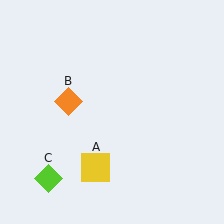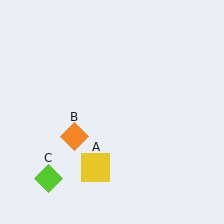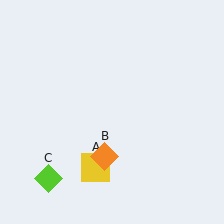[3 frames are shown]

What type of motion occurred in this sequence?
The orange diamond (object B) rotated counterclockwise around the center of the scene.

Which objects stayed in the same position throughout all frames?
Yellow square (object A) and lime diamond (object C) remained stationary.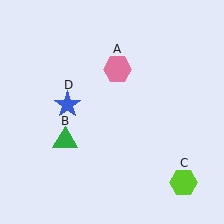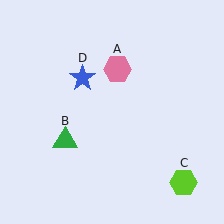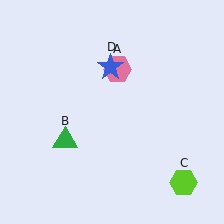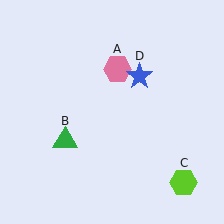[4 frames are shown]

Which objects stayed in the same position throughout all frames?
Pink hexagon (object A) and green triangle (object B) and lime hexagon (object C) remained stationary.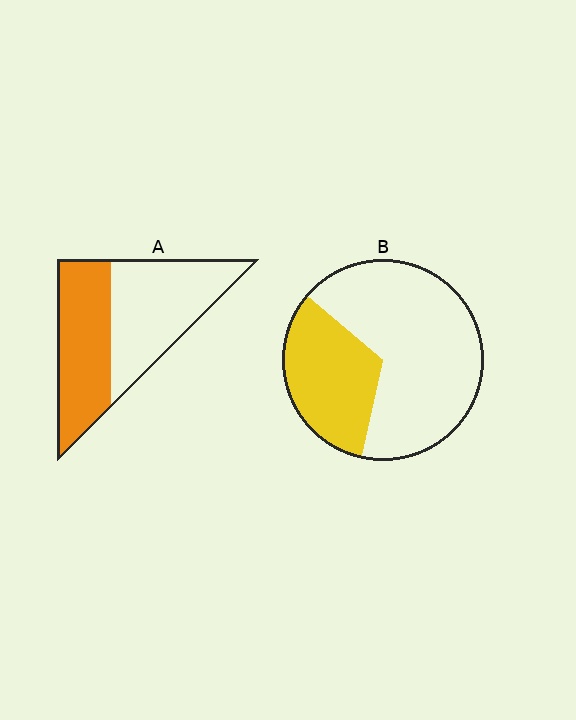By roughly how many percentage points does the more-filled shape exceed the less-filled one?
By roughly 15 percentage points (A over B).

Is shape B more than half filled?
No.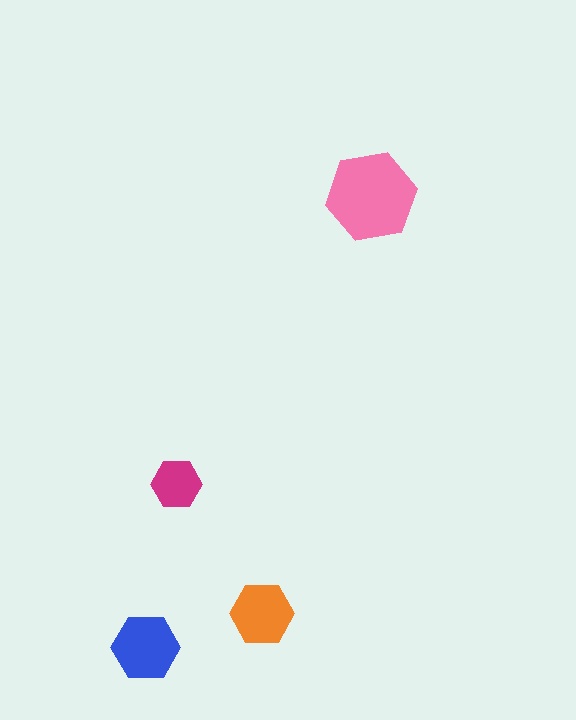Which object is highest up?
The pink hexagon is topmost.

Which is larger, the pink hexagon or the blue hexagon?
The pink one.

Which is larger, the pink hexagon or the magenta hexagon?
The pink one.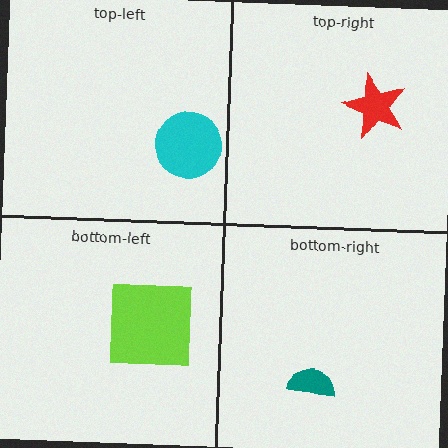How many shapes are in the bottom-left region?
1.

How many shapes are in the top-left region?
1.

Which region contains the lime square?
The bottom-left region.